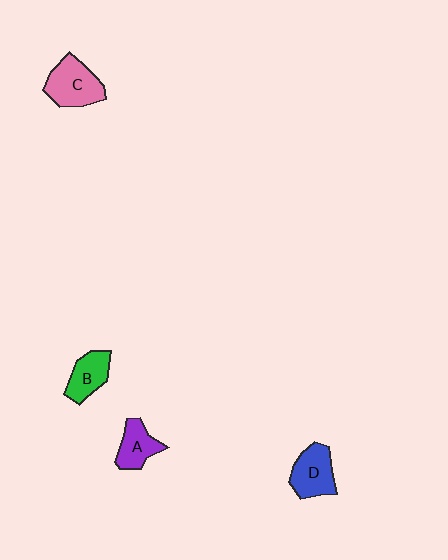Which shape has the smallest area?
Shape A (purple).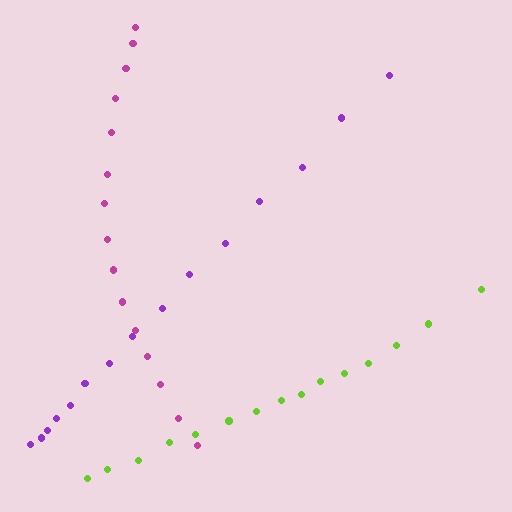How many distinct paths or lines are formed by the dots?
There are 3 distinct paths.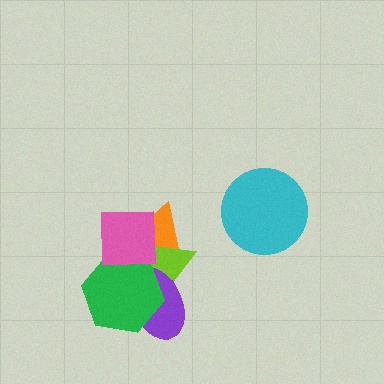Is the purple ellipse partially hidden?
Yes, it is partially covered by another shape.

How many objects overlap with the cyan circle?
0 objects overlap with the cyan circle.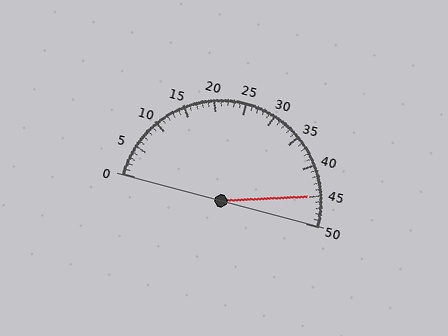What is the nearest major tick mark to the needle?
The nearest major tick mark is 45.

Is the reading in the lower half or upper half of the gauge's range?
The reading is in the upper half of the range (0 to 50).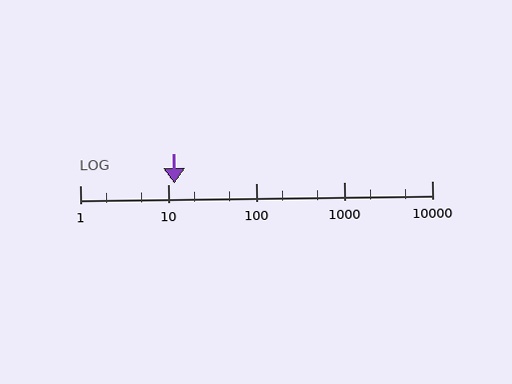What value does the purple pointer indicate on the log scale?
The pointer indicates approximately 12.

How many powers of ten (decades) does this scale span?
The scale spans 4 decades, from 1 to 10000.